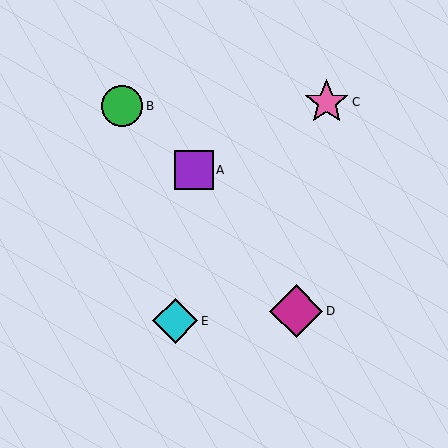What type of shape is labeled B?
Shape B is a green circle.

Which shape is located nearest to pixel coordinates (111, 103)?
The green circle (labeled B) at (122, 106) is nearest to that location.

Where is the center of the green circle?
The center of the green circle is at (122, 106).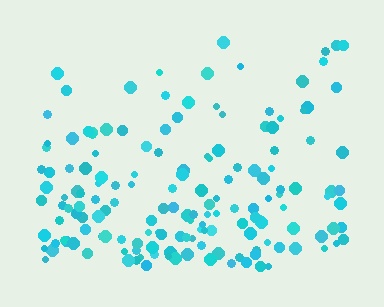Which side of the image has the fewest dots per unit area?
The top.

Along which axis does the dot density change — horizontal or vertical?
Vertical.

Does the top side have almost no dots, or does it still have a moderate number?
Still a moderate number, just noticeably fewer than the bottom.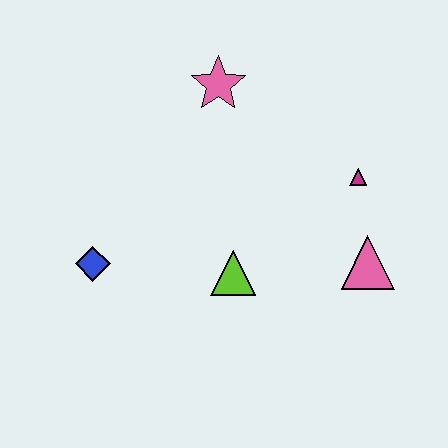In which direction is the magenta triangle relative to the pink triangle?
The magenta triangle is above the pink triangle.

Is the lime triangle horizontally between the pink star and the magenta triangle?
Yes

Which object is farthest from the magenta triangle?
The blue diamond is farthest from the magenta triangle.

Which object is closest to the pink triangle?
The magenta triangle is closest to the pink triangle.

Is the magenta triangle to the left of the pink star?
No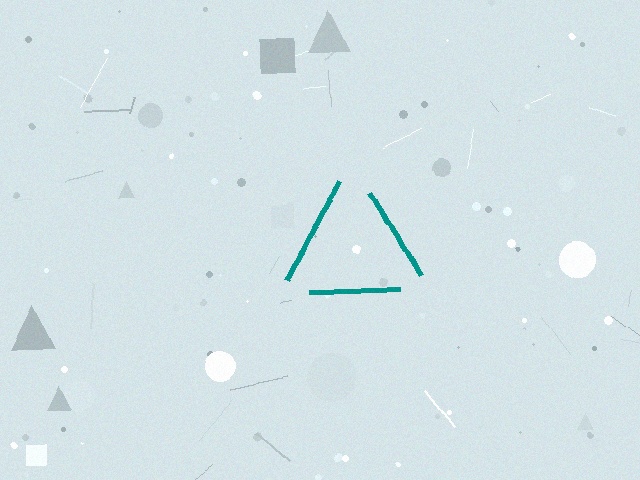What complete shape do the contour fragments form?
The contour fragments form a triangle.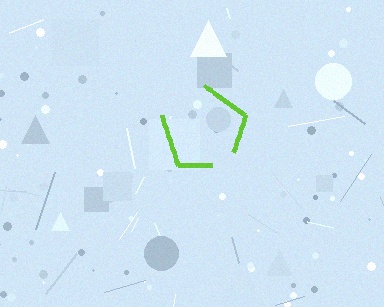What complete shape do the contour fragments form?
The contour fragments form a pentagon.